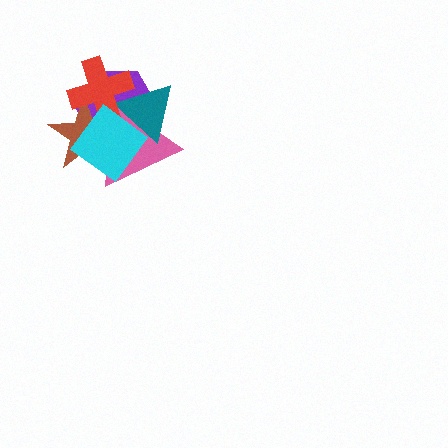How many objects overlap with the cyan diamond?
5 objects overlap with the cyan diamond.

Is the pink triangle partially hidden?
Yes, it is partially covered by another shape.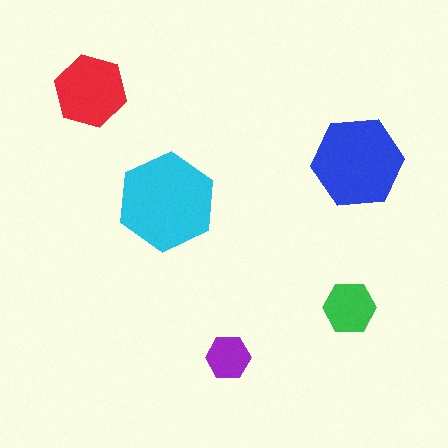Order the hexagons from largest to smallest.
the cyan one, the blue one, the red one, the green one, the purple one.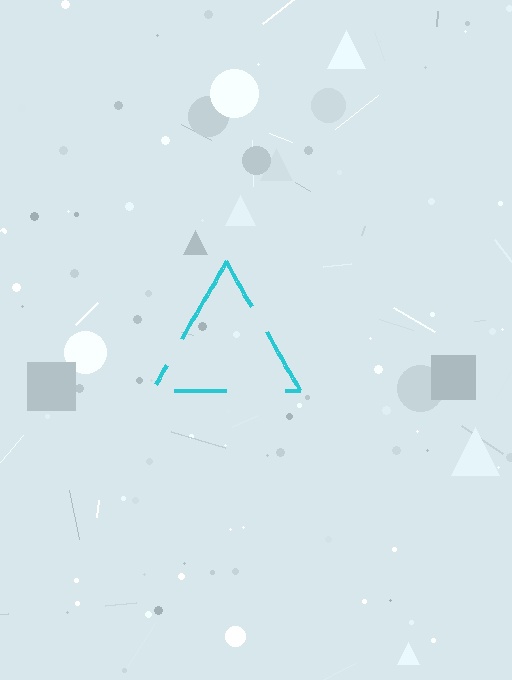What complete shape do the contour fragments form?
The contour fragments form a triangle.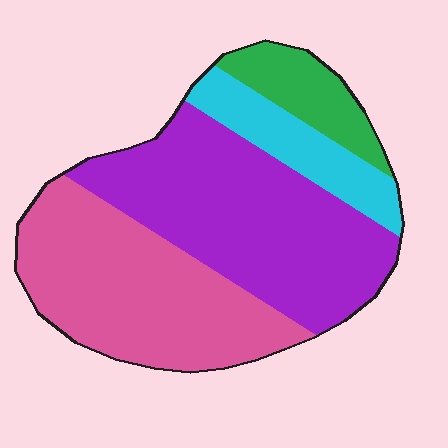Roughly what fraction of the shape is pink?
Pink takes up between a quarter and a half of the shape.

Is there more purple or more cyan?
Purple.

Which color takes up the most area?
Purple, at roughly 40%.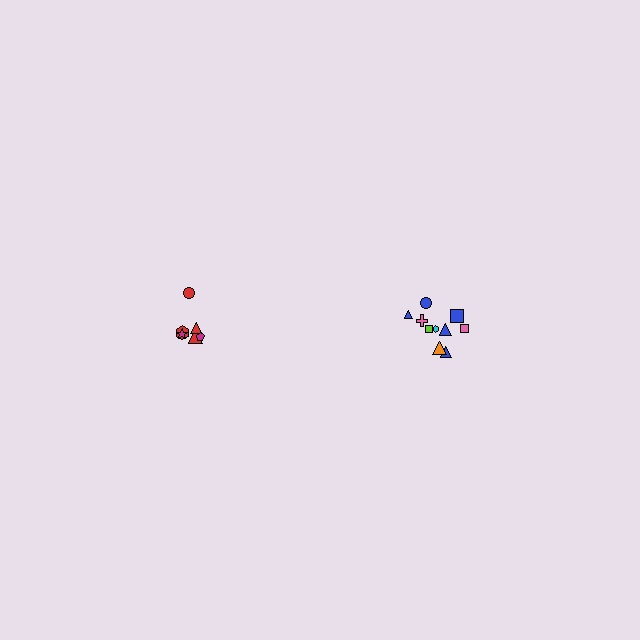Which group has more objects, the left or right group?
The right group.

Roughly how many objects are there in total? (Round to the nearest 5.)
Roughly 15 objects in total.